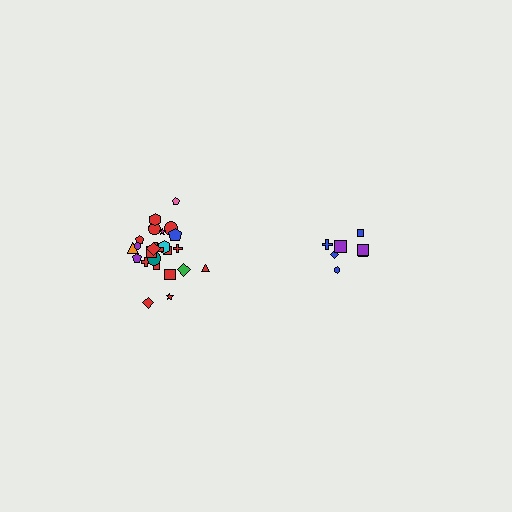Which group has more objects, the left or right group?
The left group.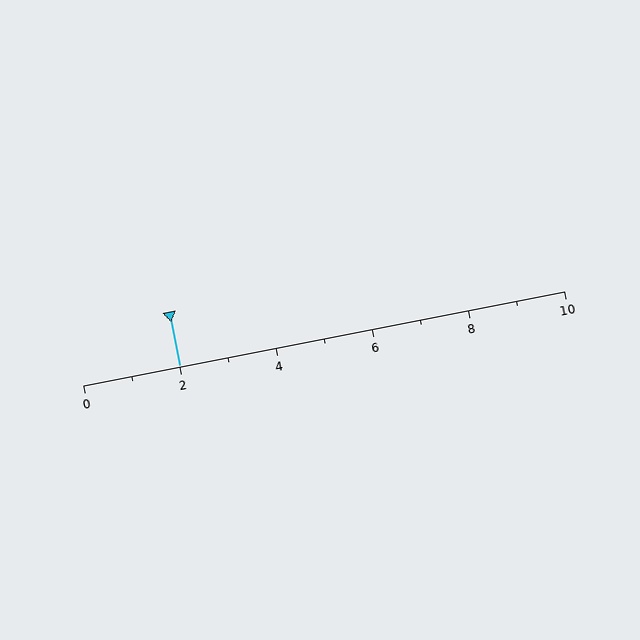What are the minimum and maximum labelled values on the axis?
The axis runs from 0 to 10.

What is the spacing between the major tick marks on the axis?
The major ticks are spaced 2 apart.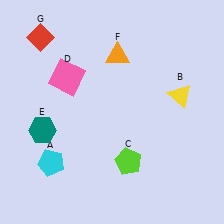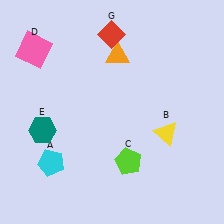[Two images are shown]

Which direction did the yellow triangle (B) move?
The yellow triangle (B) moved down.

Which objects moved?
The objects that moved are: the yellow triangle (B), the pink square (D), the red diamond (G).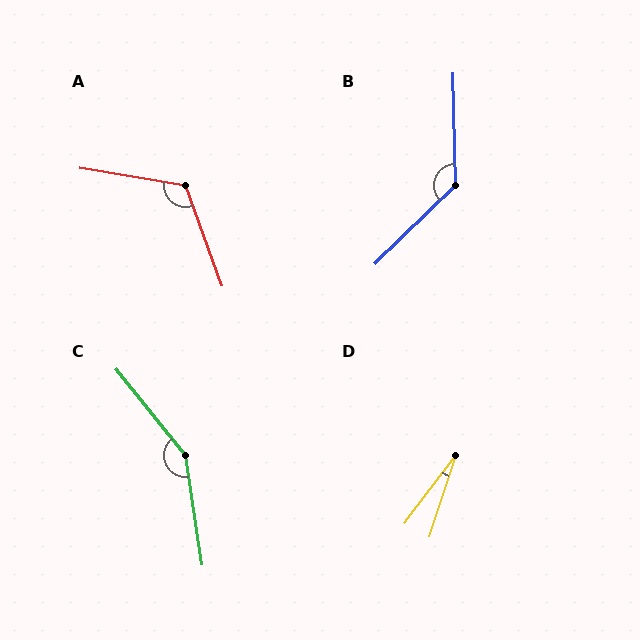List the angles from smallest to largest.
D (19°), A (119°), B (133°), C (150°).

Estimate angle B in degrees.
Approximately 133 degrees.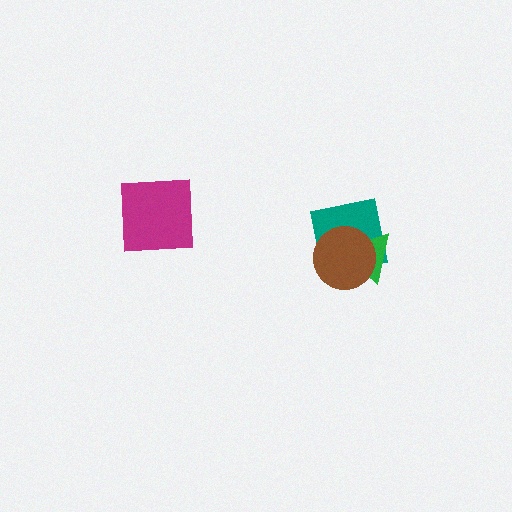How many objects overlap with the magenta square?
0 objects overlap with the magenta square.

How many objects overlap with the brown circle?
2 objects overlap with the brown circle.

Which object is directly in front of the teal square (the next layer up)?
The green triangle is directly in front of the teal square.